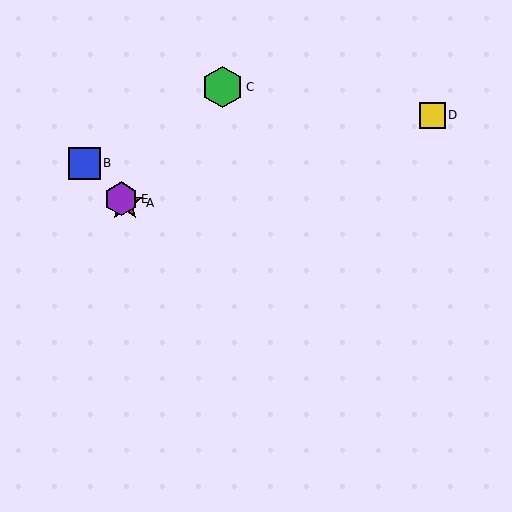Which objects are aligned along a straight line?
Objects A, B, E are aligned along a straight line.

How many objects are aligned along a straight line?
3 objects (A, B, E) are aligned along a straight line.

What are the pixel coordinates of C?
Object C is at (223, 87).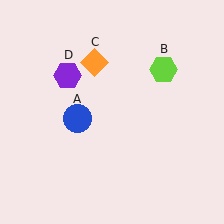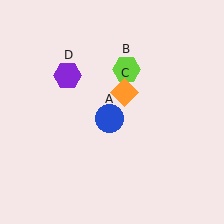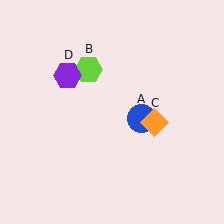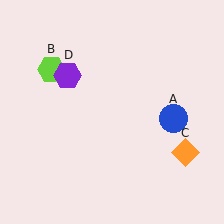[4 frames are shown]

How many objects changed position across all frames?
3 objects changed position: blue circle (object A), lime hexagon (object B), orange diamond (object C).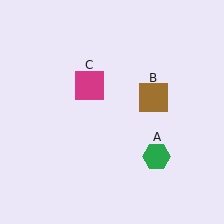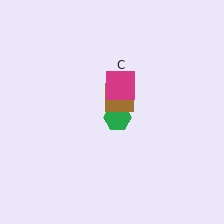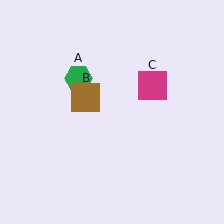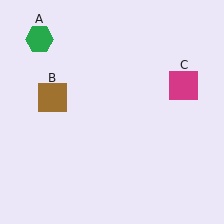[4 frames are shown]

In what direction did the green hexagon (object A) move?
The green hexagon (object A) moved up and to the left.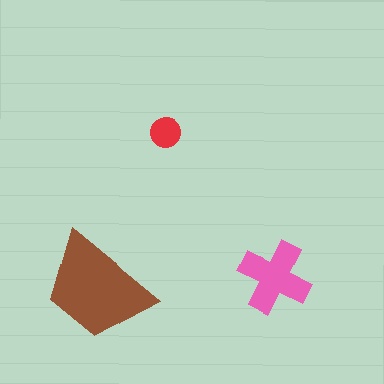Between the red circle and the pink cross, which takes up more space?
The pink cross.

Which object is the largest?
The brown trapezoid.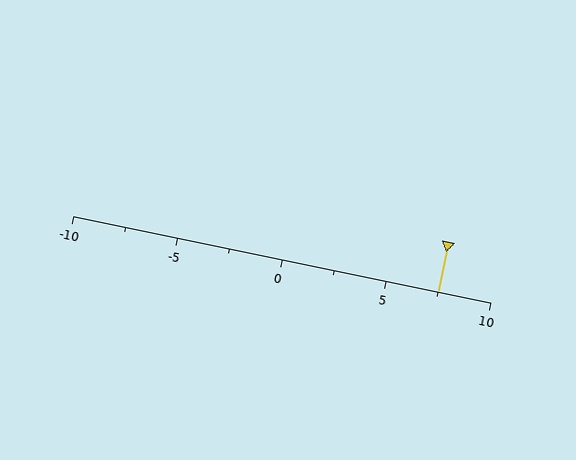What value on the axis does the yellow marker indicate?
The marker indicates approximately 7.5.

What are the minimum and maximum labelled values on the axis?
The axis runs from -10 to 10.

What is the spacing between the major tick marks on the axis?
The major ticks are spaced 5 apart.